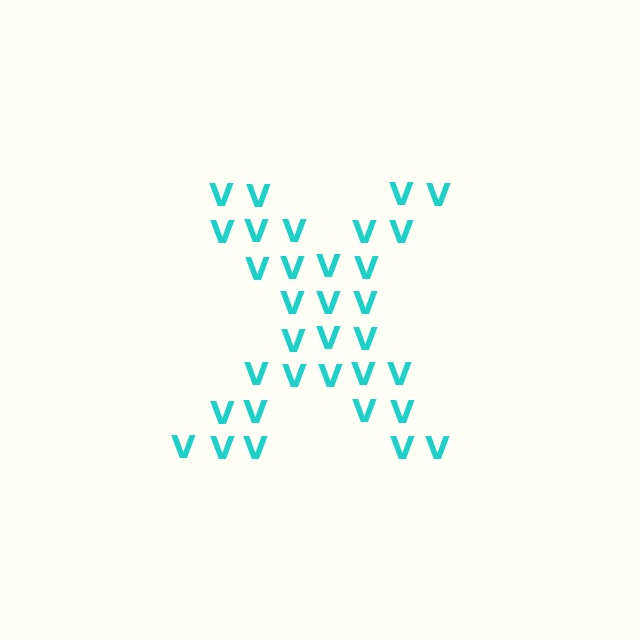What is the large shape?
The large shape is the letter X.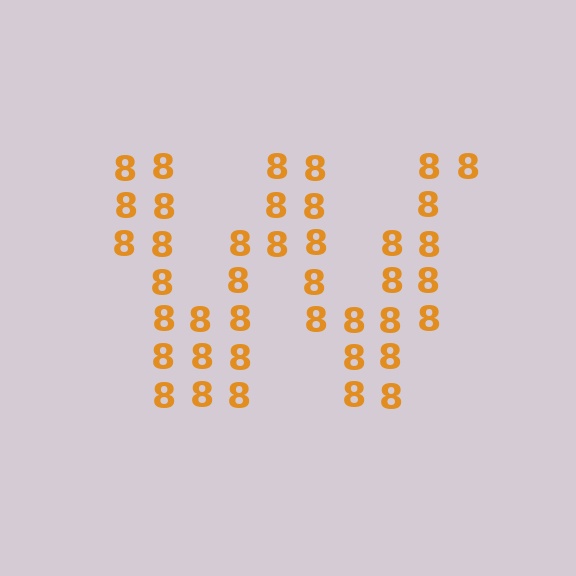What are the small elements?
The small elements are digit 8's.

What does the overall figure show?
The overall figure shows the letter W.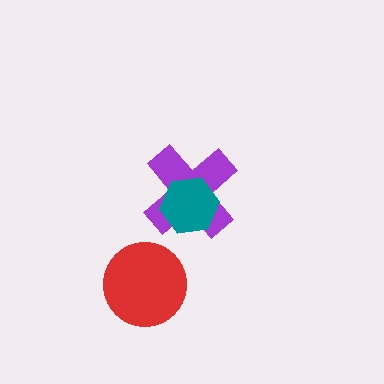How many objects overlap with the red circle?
0 objects overlap with the red circle.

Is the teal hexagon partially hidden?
No, no other shape covers it.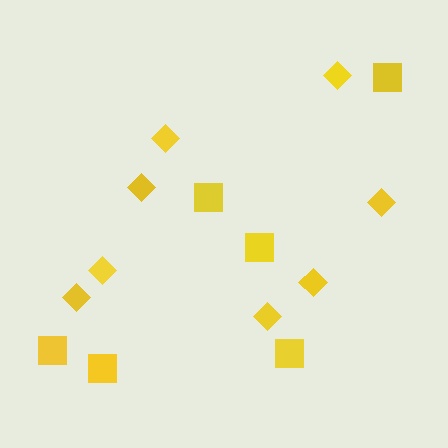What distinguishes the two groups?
There are 2 groups: one group of diamonds (8) and one group of squares (6).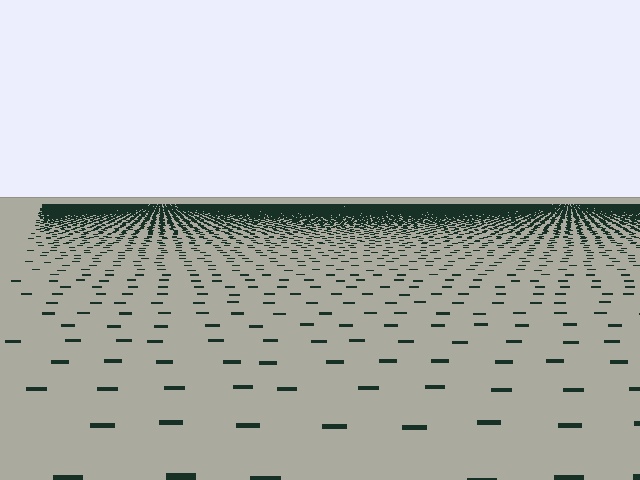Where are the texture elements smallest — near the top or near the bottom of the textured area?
Near the top.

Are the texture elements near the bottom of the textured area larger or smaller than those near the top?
Larger. Near the bottom, elements are closer to the viewer and appear at a bigger on-screen size.